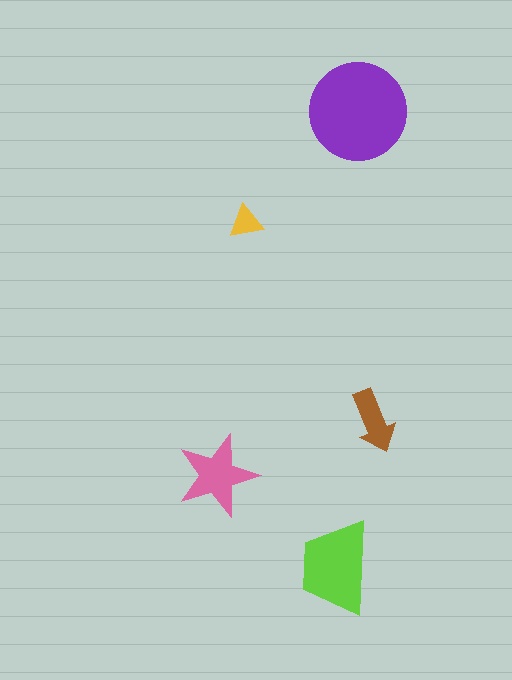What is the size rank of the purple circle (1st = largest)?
1st.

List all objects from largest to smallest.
The purple circle, the lime trapezoid, the pink star, the brown arrow, the yellow triangle.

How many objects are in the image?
There are 5 objects in the image.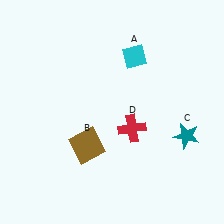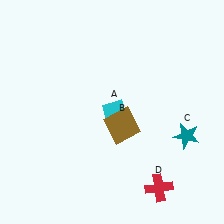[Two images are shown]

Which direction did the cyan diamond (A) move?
The cyan diamond (A) moved down.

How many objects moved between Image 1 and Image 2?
3 objects moved between the two images.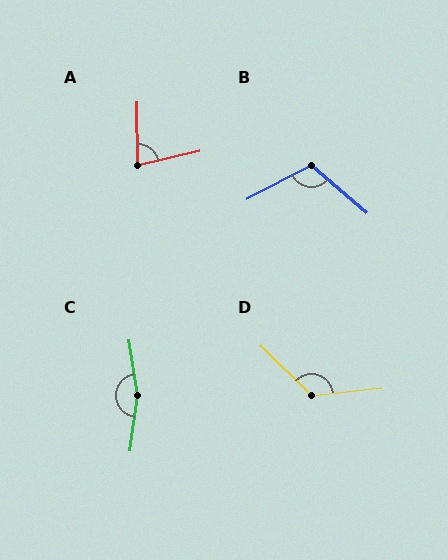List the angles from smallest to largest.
A (77°), B (112°), D (129°), C (164°).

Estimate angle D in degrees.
Approximately 129 degrees.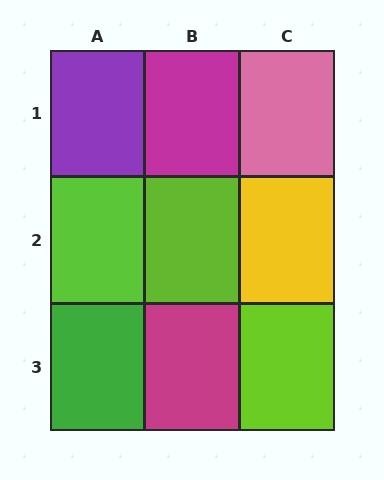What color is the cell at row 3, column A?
Green.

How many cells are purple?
1 cell is purple.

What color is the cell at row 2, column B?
Lime.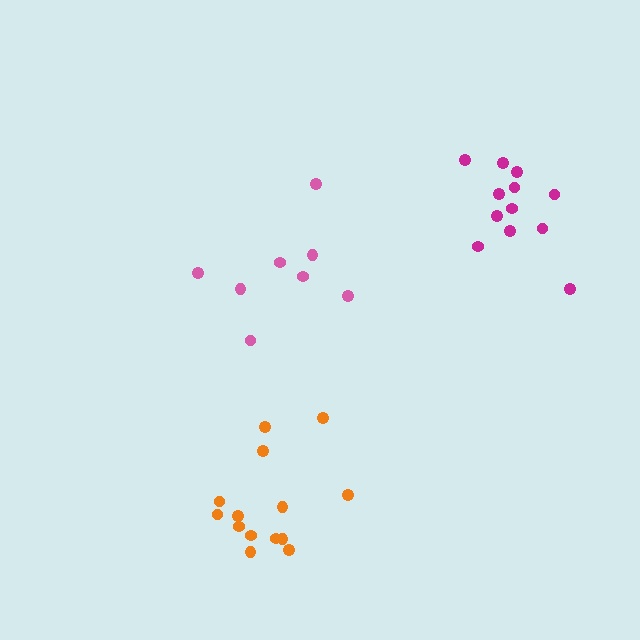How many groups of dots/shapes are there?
There are 3 groups.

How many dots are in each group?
Group 1: 8 dots, Group 2: 14 dots, Group 3: 12 dots (34 total).